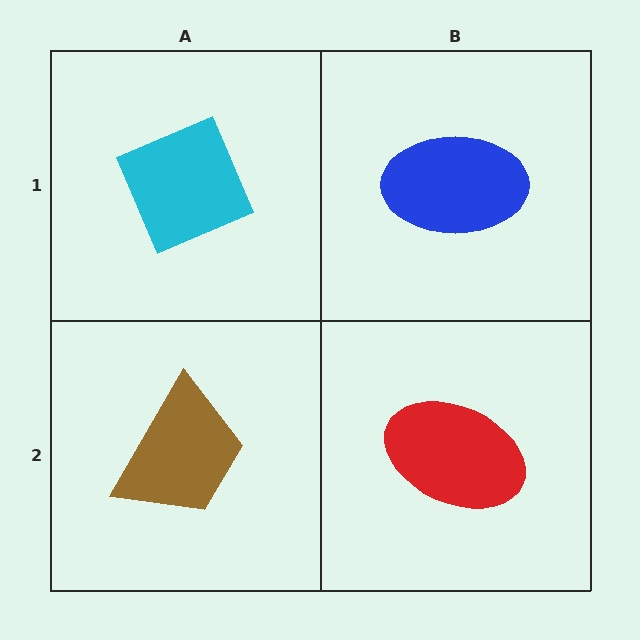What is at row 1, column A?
A cyan diamond.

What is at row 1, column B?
A blue ellipse.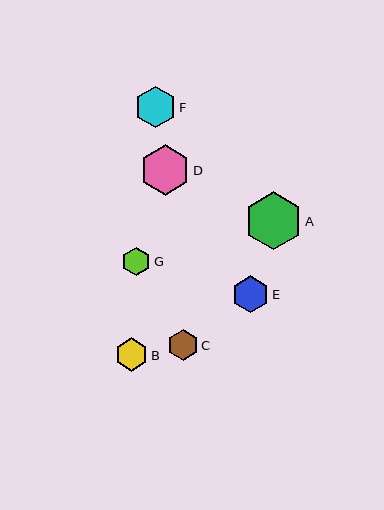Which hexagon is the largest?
Hexagon A is the largest with a size of approximately 58 pixels.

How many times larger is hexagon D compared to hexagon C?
Hexagon D is approximately 1.6 times the size of hexagon C.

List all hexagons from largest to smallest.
From largest to smallest: A, D, F, E, B, C, G.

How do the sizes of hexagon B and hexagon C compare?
Hexagon B and hexagon C are approximately the same size.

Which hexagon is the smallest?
Hexagon G is the smallest with a size of approximately 28 pixels.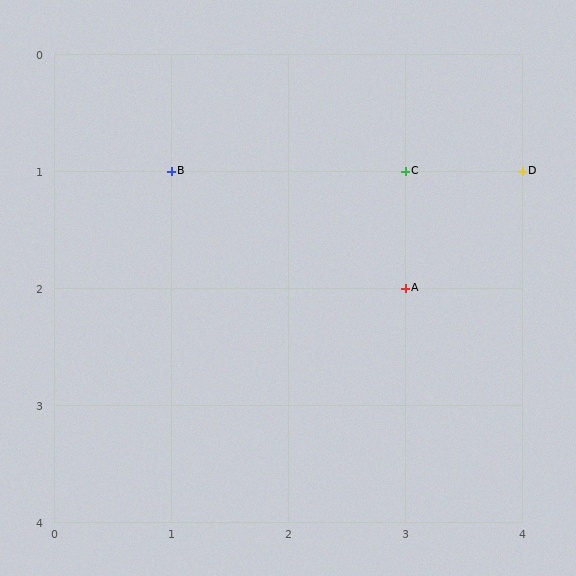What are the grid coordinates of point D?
Point D is at grid coordinates (4, 1).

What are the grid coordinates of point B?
Point B is at grid coordinates (1, 1).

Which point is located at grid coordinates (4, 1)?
Point D is at (4, 1).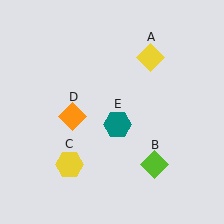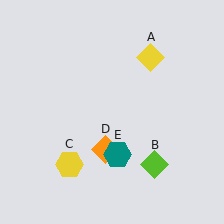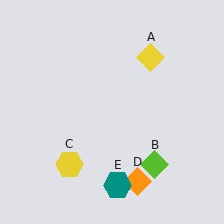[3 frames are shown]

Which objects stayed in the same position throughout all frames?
Yellow diamond (object A) and lime diamond (object B) and yellow hexagon (object C) remained stationary.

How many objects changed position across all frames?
2 objects changed position: orange diamond (object D), teal hexagon (object E).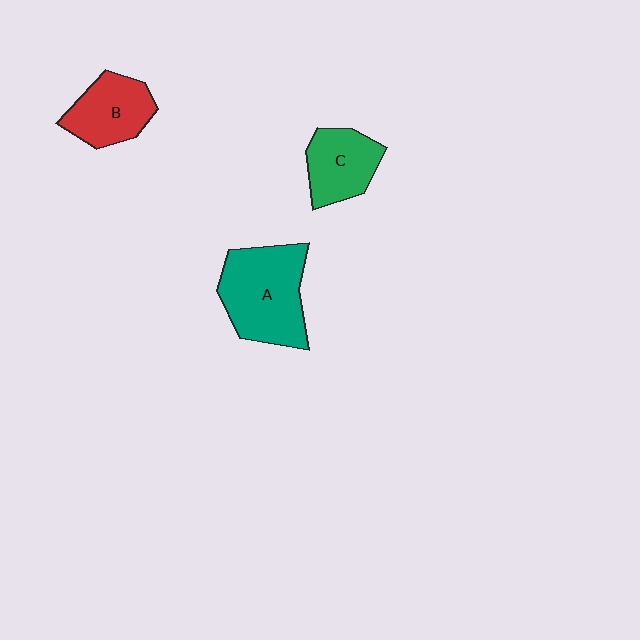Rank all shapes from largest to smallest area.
From largest to smallest: A (teal), B (red), C (green).